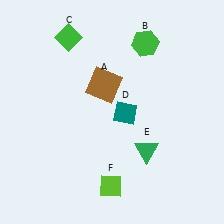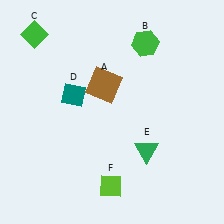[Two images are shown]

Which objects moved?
The objects that moved are: the green diamond (C), the teal diamond (D).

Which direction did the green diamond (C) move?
The green diamond (C) moved left.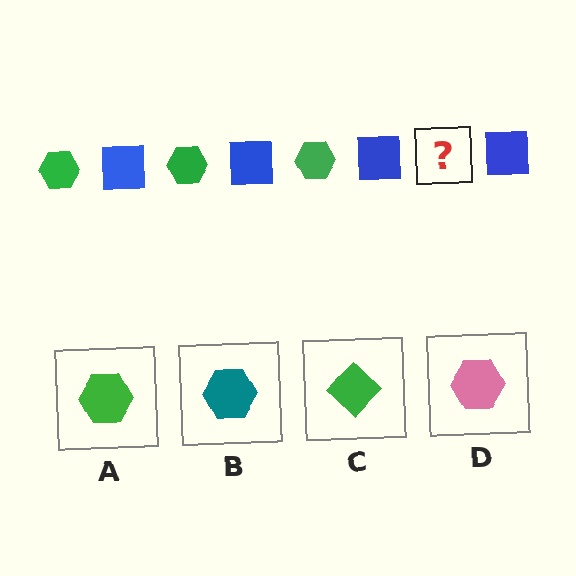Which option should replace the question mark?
Option A.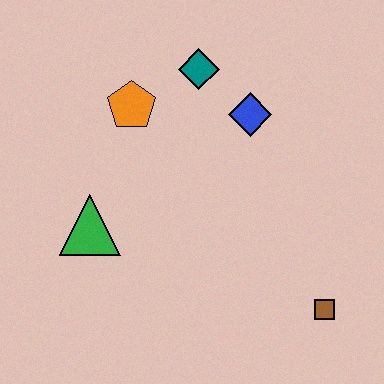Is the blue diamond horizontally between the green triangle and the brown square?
Yes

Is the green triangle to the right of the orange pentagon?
No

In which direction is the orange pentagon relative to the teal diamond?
The orange pentagon is to the left of the teal diamond.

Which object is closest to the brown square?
The blue diamond is closest to the brown square.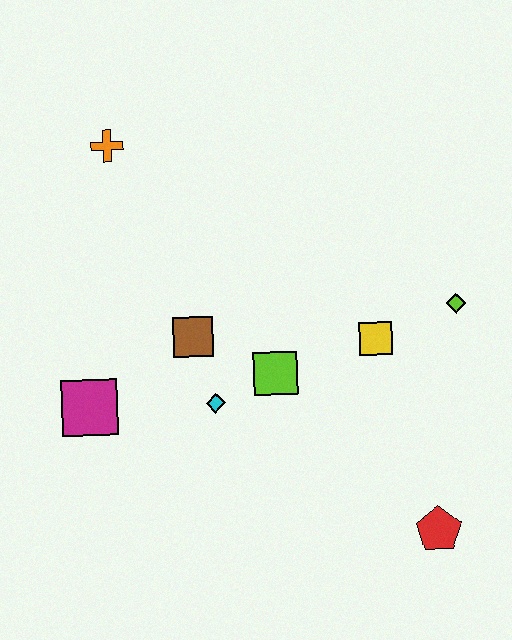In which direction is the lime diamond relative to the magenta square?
The lime diamond is to the right of the magenta square.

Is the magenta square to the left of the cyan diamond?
Yes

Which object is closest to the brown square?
The cyan diamond is closest to the brown square.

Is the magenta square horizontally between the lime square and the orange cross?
No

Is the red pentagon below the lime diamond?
Yes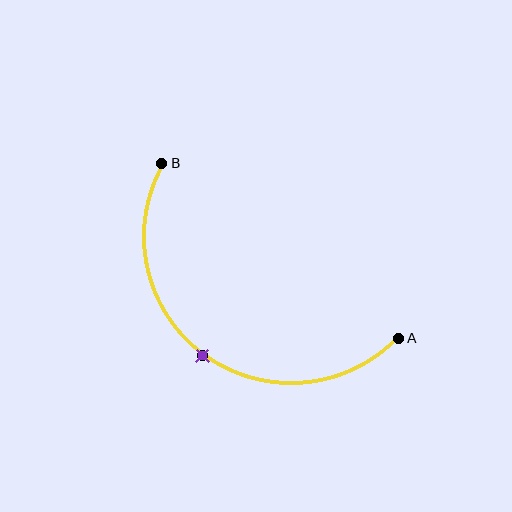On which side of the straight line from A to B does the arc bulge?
The arc bulges below and to the left of the straight line connecting A and B.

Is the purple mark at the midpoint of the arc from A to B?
Yes. The purple mark lies on the arc at equal arc-length from both A and B — it is the arc midpoint.